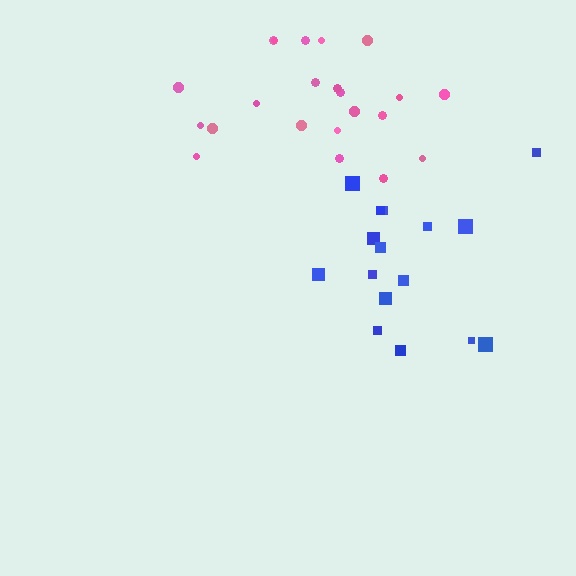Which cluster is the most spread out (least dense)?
Blue.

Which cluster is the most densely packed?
Pink.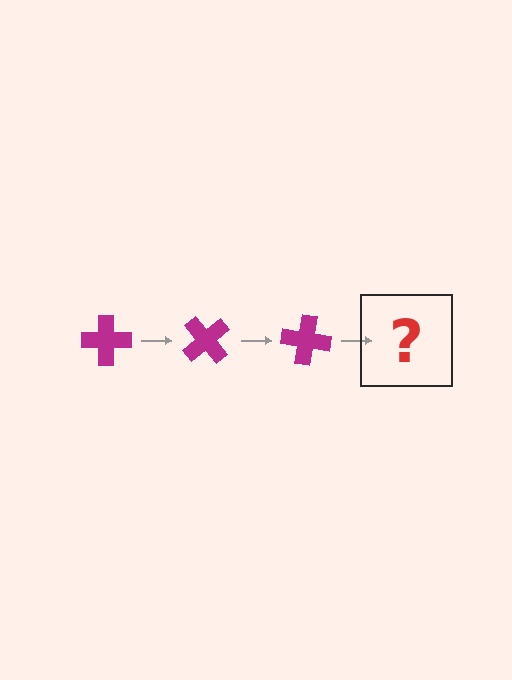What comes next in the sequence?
The next element should be a magenta cross rotated 150 degrees.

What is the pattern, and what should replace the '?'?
The pattern is that the cross rotates 50 degrees each step. The '?' should be a magenta cross rotated 150 degrees.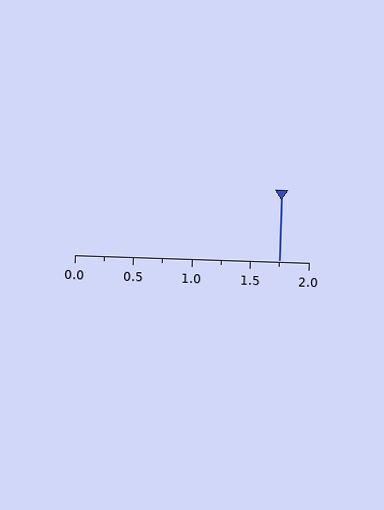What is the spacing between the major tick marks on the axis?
The major ticks are spaced 0.5 apart.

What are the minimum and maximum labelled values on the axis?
The axis runs from 0.0 to 2.0.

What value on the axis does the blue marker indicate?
The marker indicates approximately 1.75.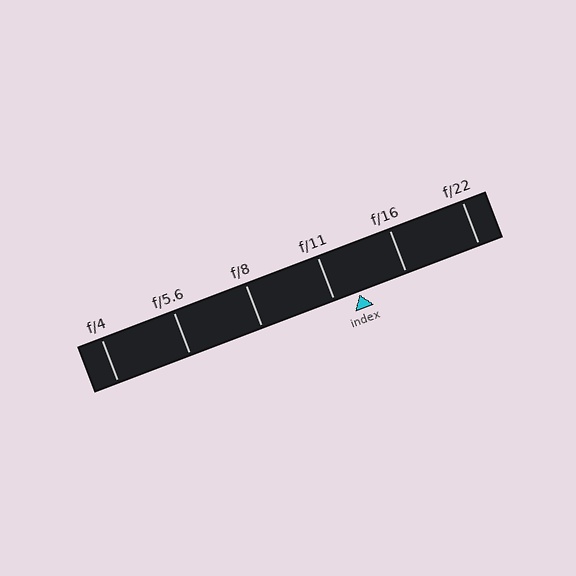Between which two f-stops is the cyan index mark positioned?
The index mark is between f/11 and f/16.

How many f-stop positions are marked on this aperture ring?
There are 6 f-stop positions marked.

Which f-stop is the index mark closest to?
The index mark is closest to f/11.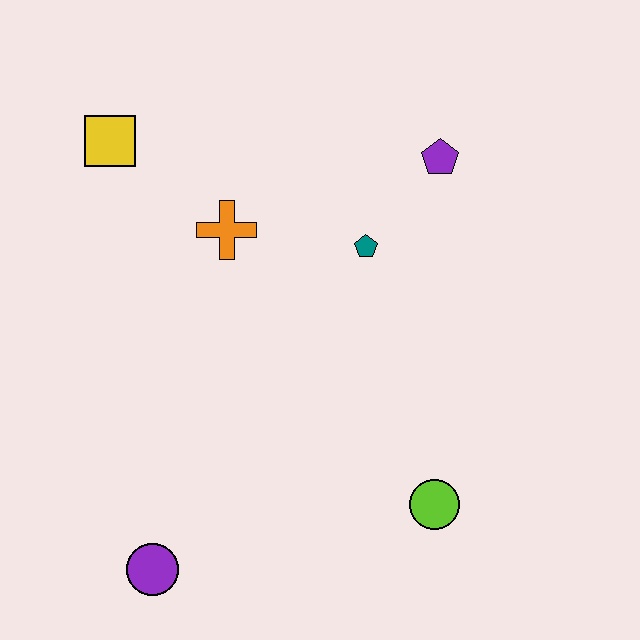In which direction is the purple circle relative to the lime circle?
The purple circle is to the left of the lime circle.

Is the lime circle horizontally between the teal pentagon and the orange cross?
No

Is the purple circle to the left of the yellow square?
No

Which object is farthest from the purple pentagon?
The purple circle is farthest from the purple pentagon.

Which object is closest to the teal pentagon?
The purple pentagon is closest to the teal pentagon.